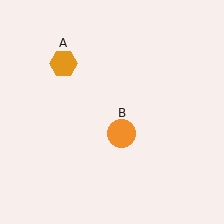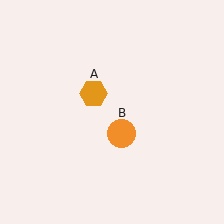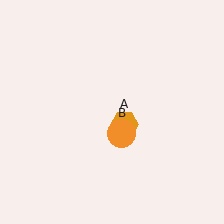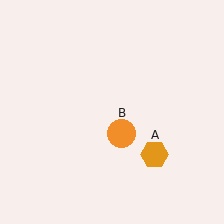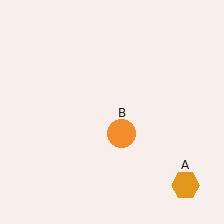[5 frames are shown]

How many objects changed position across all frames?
1 object changed position: orange hexagon (object A).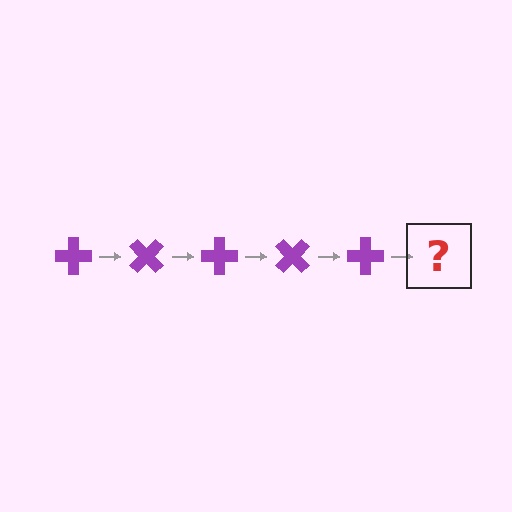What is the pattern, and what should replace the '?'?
The pattern is that the cross rotates 45 degrees each step. The '?' should be a purple cross rotated 225 degrees.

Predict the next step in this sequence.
The next step is a purple cross rotated 225 degrees.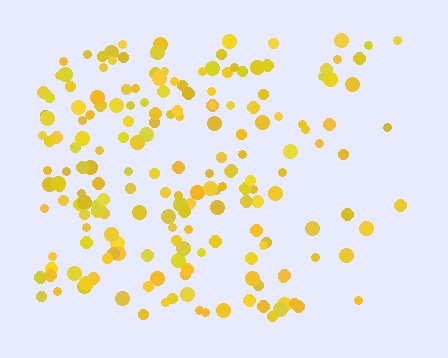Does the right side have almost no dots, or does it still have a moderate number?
Still a moderate number, just noticeably fewer than the left.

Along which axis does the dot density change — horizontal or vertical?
Horizontal.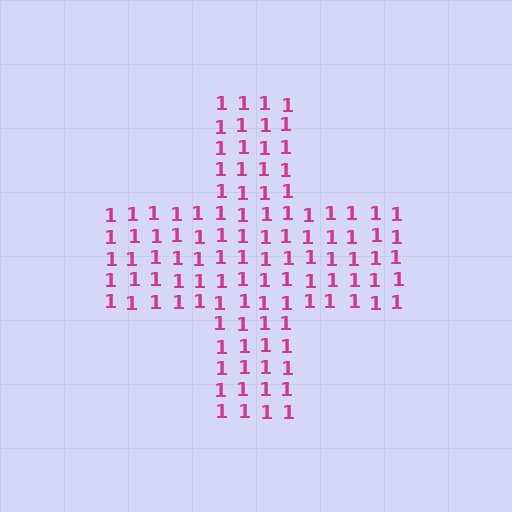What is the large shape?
The large shape is a cross.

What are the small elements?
The small elements are digit 1's.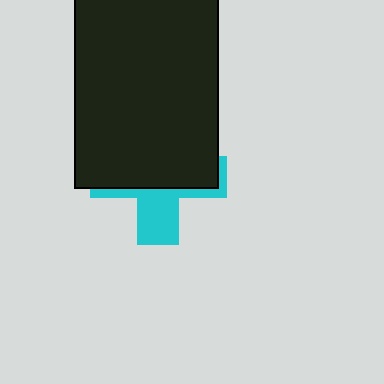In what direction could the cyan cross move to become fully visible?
The cyan cross could move down. That would shift it out from behind the black rectangle entirely.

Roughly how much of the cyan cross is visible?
A small part of it is visible (roughly 35%).